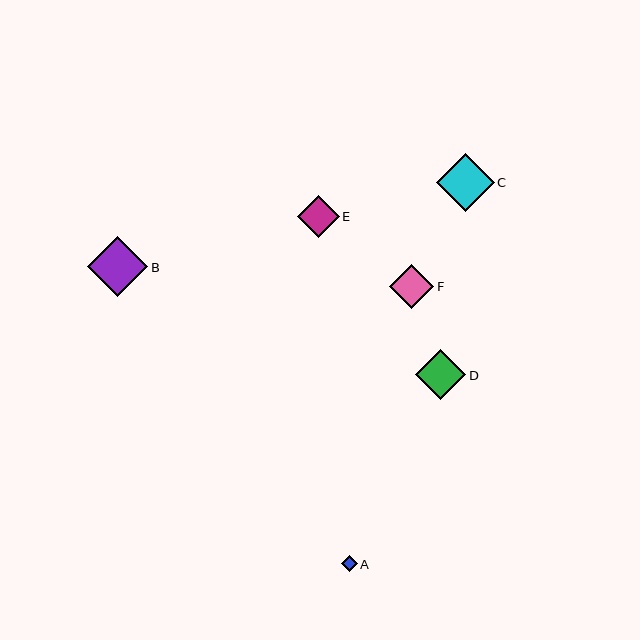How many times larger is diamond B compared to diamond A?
Diamond B is approximately 3.8 times the size of diamond A.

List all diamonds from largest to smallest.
From largest to smallest: B, C, D, F, E, A.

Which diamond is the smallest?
Diamond A is the smallest with a size of approximately 16 pixels.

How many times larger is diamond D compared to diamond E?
Diamond D is approximately 1.2 times the size of diamond E.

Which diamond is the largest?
Diamond B is the largest with a size of approximately 60 pixels.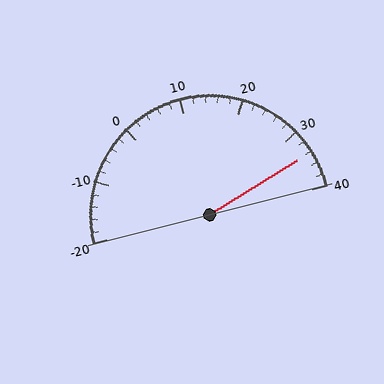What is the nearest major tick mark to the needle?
The nearest major tick mark is 30.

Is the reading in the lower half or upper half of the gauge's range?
The reading is in the upper half of the range (-20 to 40).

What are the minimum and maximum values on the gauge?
The gauge ranges from -20 to 40.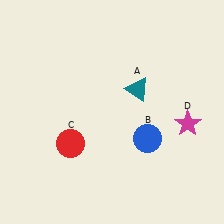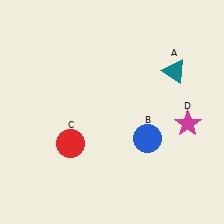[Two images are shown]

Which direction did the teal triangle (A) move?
The teal triangle (A) moved right.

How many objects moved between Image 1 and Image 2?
1 object moved between the two images.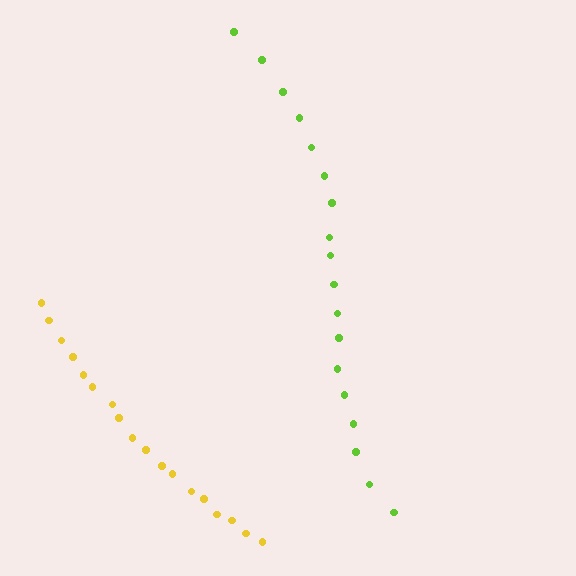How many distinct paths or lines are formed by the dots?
There are 2 distinct paths.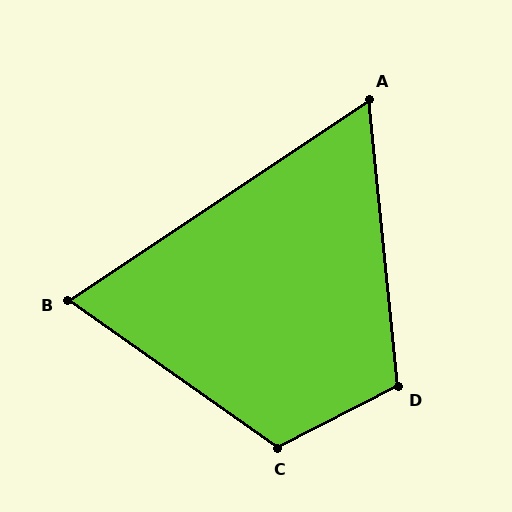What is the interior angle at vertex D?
Approximately 111 degrees (obtuse).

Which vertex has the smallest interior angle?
A, at approximately 62 degrees.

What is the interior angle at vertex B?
Approximately 69 degrees (acute).